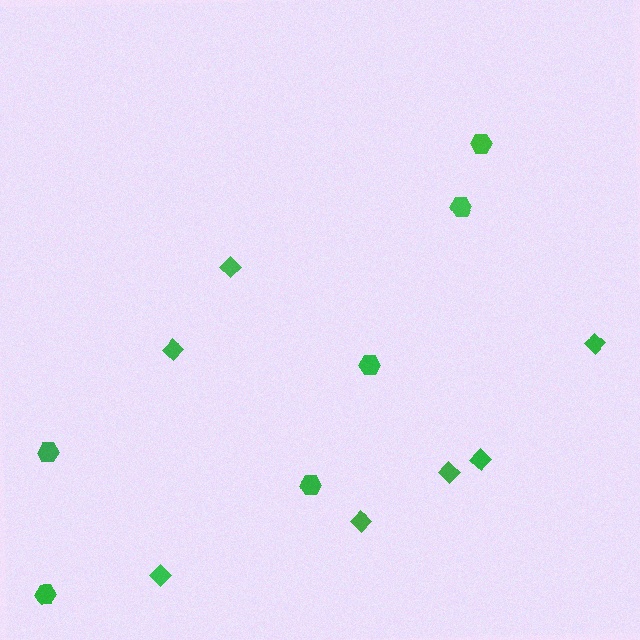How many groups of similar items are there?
There are 2 groups: one group of hexagons (6) and one group of diamonds (7).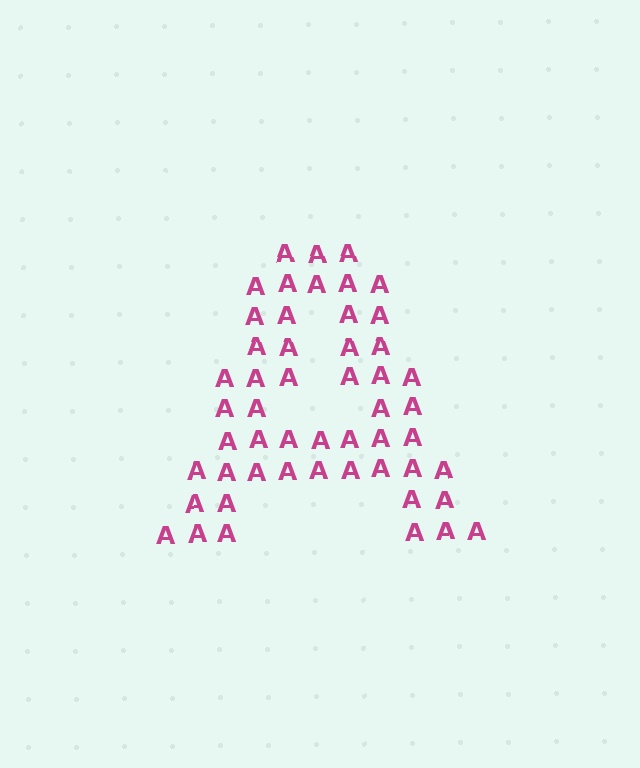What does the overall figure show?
The overall figure shows the letter A.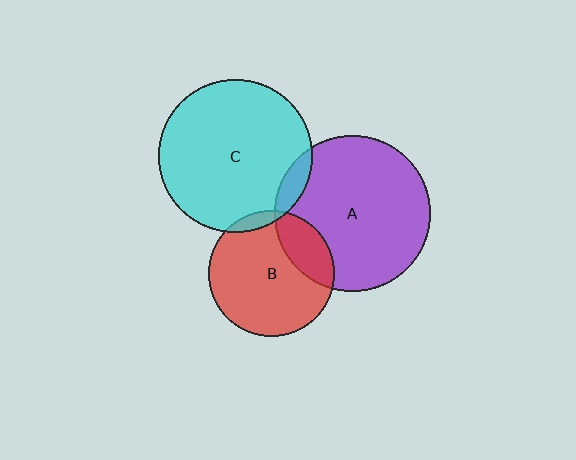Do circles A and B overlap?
Yes.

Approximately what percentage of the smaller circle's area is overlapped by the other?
Approximately 20%.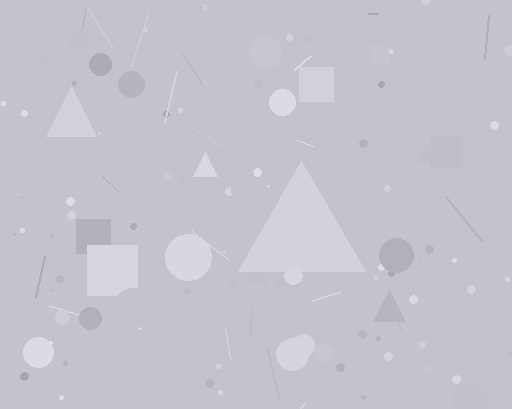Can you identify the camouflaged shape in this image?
The camouflaged shape is a triangle.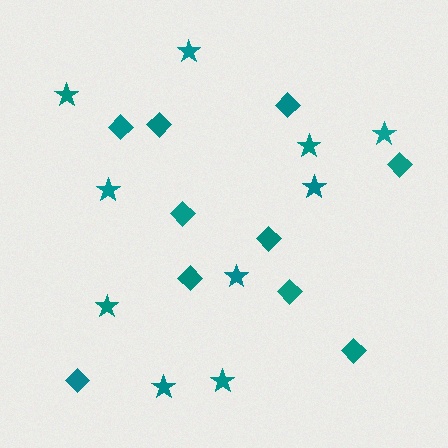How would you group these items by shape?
There are 2 groups: one group of stars (10) and one group of diamonds (10).